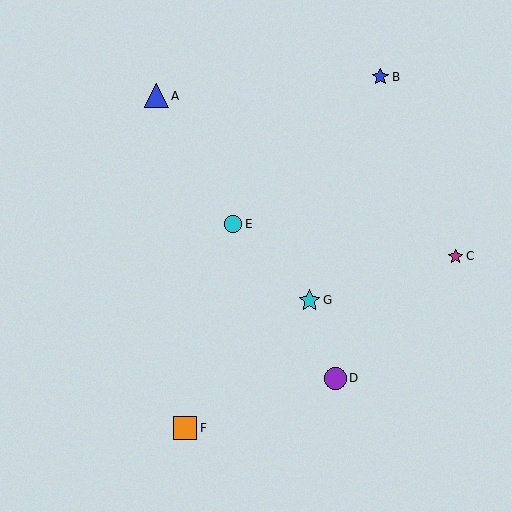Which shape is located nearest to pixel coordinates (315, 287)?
The cyan star (labeled G) at (309, 300) is nearest to that location.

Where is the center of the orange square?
The center of the orange square is at (185, 428).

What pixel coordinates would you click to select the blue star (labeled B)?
Click at (380, 77) to select the blue star B.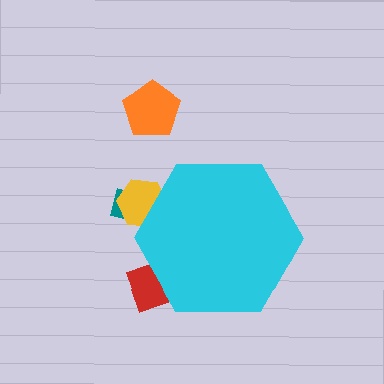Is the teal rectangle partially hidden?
Yes, the teal rectangle is partially hidden behind the cyan hexagon.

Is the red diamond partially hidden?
Yes, the red diamond is partially hidden behind the cyan hexagon.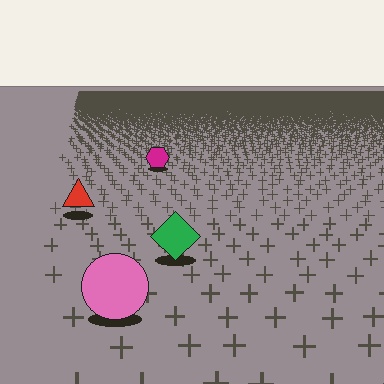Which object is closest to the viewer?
The pink circle is closest. The texture marks near it are larger and more spread out.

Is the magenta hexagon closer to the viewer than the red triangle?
No. The red triangle is closer — you can tell from the texture gradient: the ground texture is coarser near it.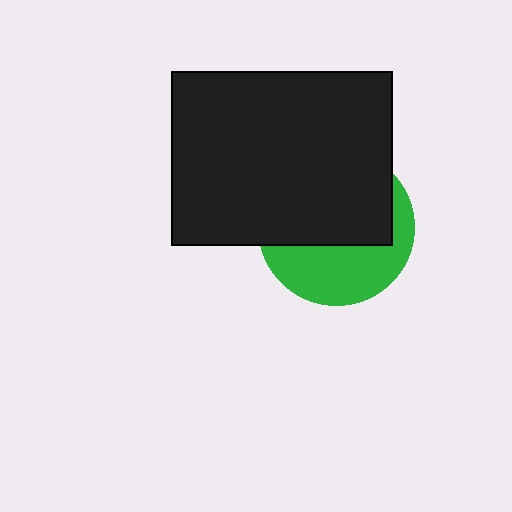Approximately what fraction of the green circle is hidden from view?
Roughly 58% of the green circle is hidden behind the black rectangle.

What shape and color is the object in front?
The object in front is a black rectangle.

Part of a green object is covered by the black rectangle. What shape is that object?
It is a circle.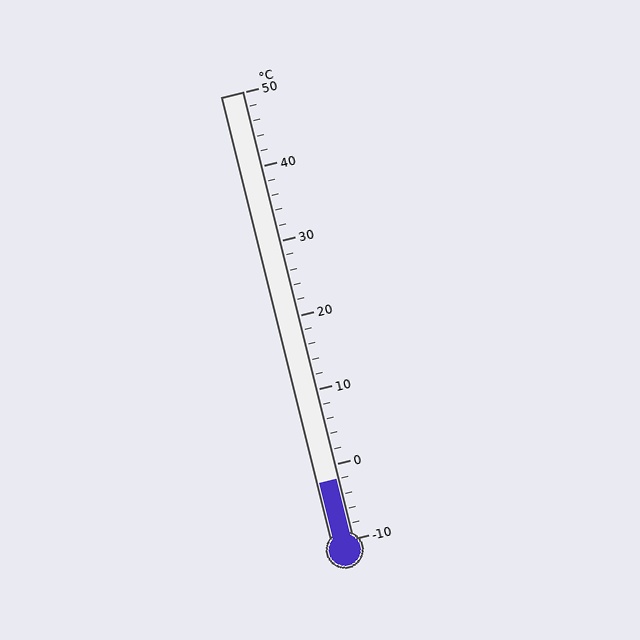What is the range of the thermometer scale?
The thermometer scale ranges from -10°C to 50°C.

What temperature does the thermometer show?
The thermometer shows approximately -2°C.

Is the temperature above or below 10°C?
The temperature is below 10°C.